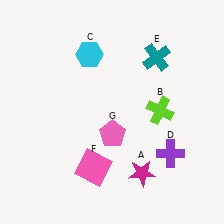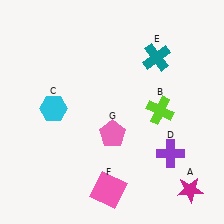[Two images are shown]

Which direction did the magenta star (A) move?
The magenta star (A) moved right.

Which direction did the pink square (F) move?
The pink square (F) moved down.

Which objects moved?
The objects that moved are: the magenta star (A), the cyan hexagon (C), the pink square (F).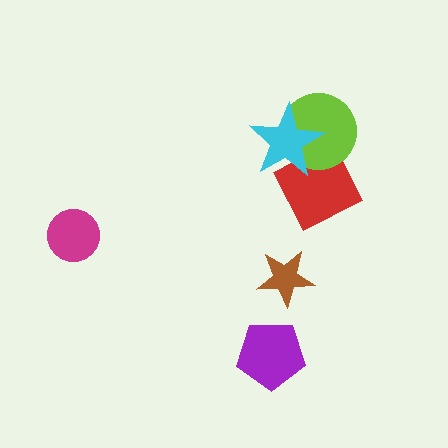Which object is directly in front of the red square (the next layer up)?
The lime circle is directly in front of the red square.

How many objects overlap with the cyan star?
2 objects overlap with the cyan star.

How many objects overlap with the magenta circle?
0 objects overlap with the magenta circle.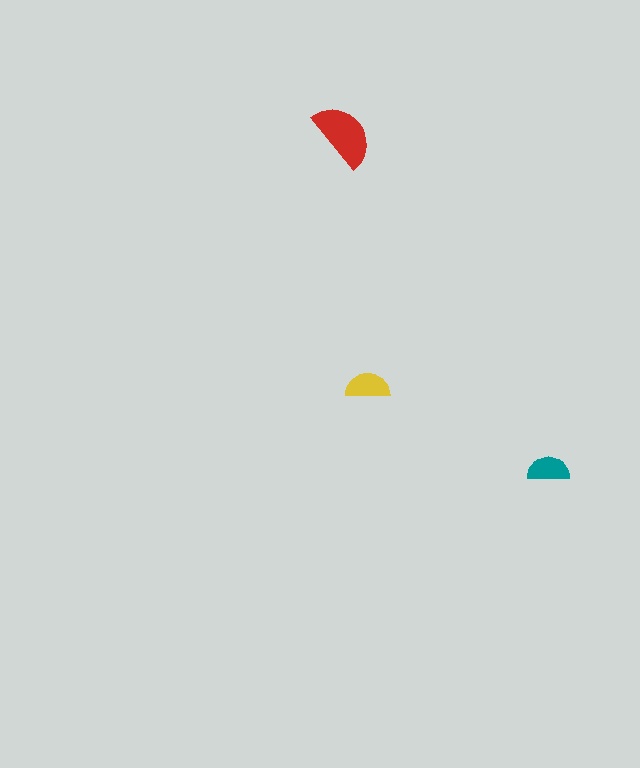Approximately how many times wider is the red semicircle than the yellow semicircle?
About 1.5 times wider.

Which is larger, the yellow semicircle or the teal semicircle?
The yellow one.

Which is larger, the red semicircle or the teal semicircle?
The red one.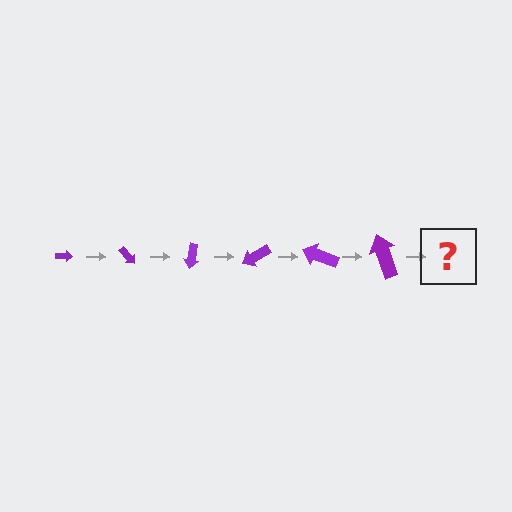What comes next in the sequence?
The next element should be an arrow, larger than the previous one and rotated 300 degrees from the start.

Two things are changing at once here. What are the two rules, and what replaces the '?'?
The two rules are that the arrow grows larger each step and it rotates 50 degrees each step. The '?' should be an arrow, larger than the previous one and rotated 300 degrees from the start.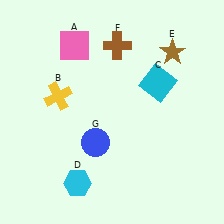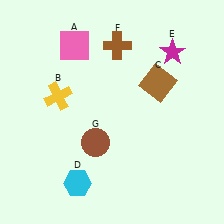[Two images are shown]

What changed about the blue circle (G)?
In Image 1, G is blue. In Image 2, it changed to brown.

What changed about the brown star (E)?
In Image 1, E is brown. In Image 2, it changed to magenta.